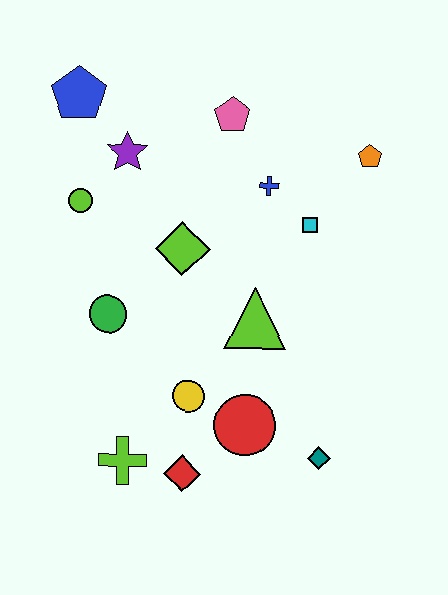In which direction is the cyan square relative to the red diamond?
The cyan square is above the red diamond.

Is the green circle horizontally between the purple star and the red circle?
No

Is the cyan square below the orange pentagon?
Yes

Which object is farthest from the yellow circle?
The blue pentagon is farthest from the yellow circle.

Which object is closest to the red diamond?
The lime cross is closest to the red diamond.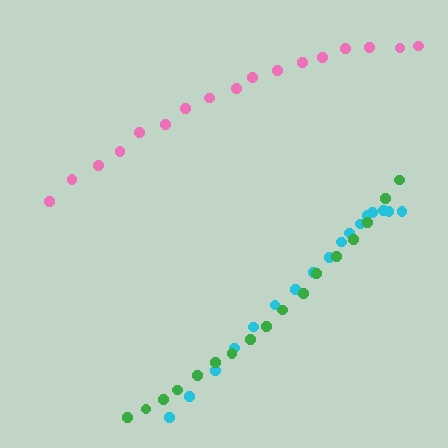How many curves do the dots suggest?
There are 3 distinct paths.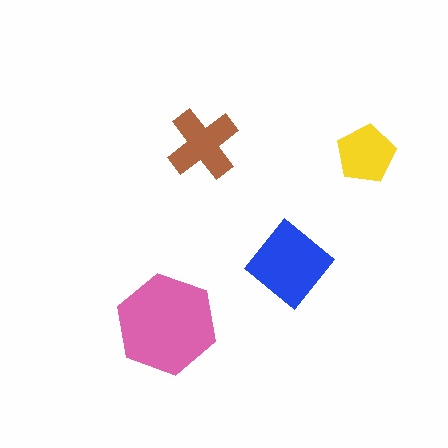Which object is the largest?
The pink hexagon.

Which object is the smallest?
The yellow pentagon.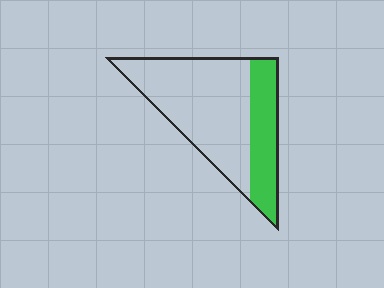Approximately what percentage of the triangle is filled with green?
Approximately 30%.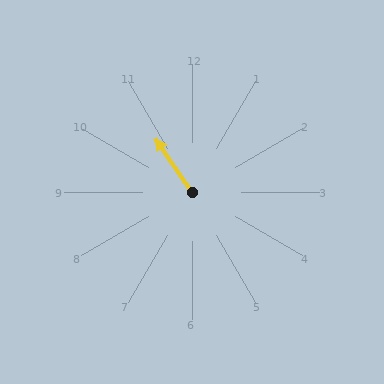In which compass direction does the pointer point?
Northwest.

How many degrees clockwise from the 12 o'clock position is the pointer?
Approximately 326 degrees.